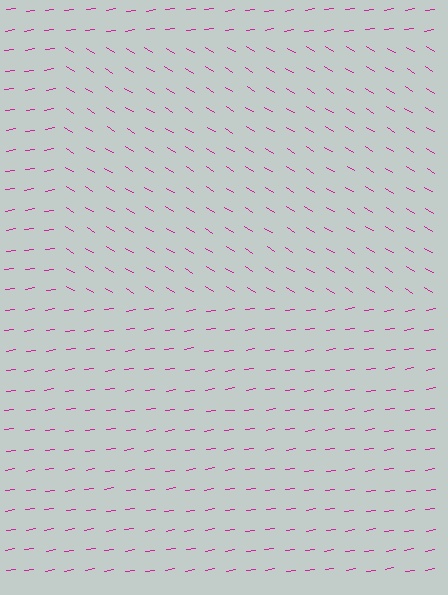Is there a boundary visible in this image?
Yes, there is a texture boundary formed by a change in line orientation.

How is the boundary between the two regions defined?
The boundary is defined purely by a change in line orientation (approximately 40 degrees difference). All lines are the same color and thickness.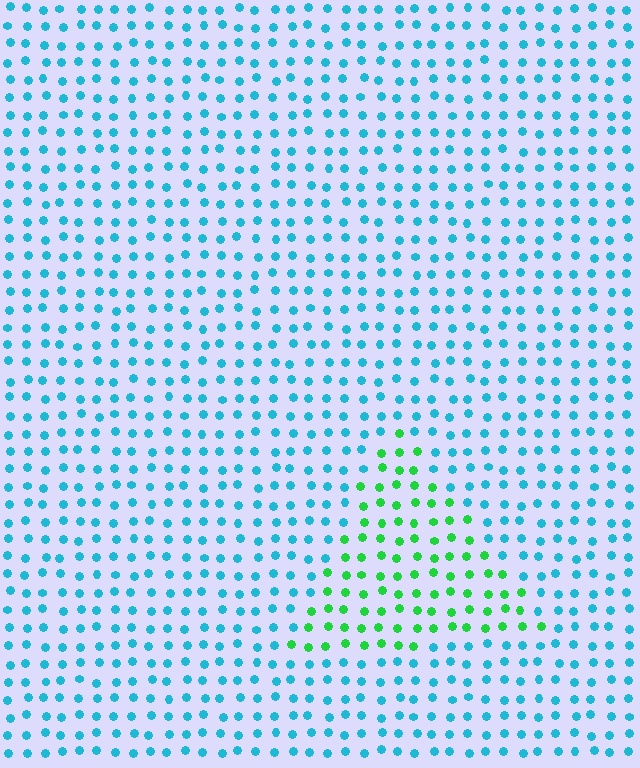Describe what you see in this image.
The image is filled with small cyan elements in a uniform arrangement. A triangle-shaped region is visible where the elements are tinted to a slightly different hue, forming a subtle color boundary.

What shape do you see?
I see a triangle.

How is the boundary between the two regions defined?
The boundary is defined purely by a slight shift in hue (about 59 degrees). Spacing, size, and orientation are identical on both sides.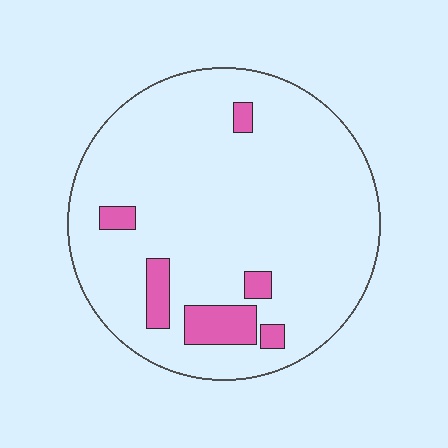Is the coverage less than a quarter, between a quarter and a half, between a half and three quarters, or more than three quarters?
Less than a quarter.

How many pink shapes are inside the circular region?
6.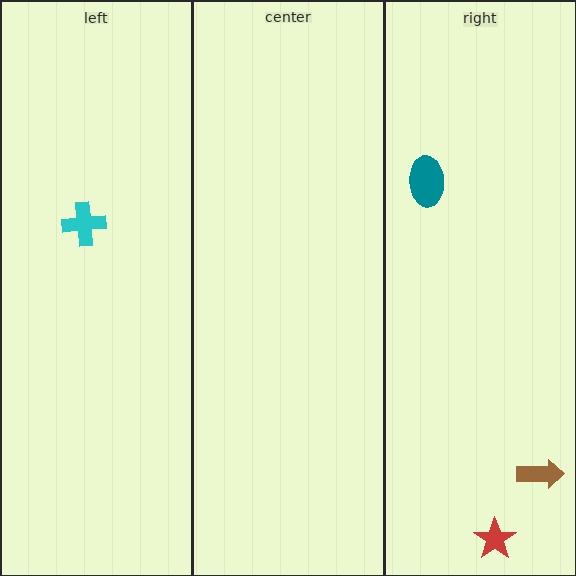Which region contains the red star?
The right region.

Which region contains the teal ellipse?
The right region.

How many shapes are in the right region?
3.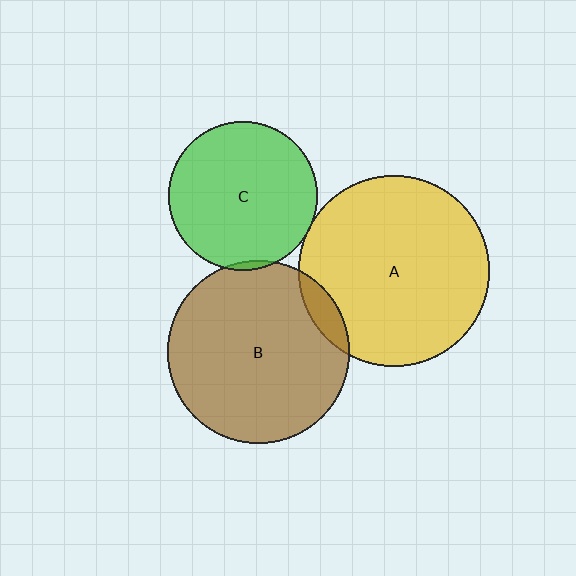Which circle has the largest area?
Circle A (yellow).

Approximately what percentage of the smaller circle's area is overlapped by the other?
Approximately 5%.